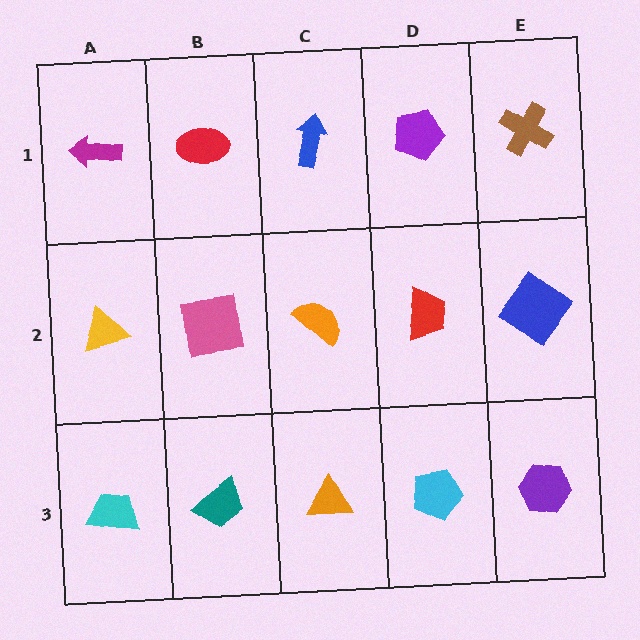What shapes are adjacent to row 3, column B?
A pink square (row 2, column B), a cyan trapezoid (row 3, column A), an orange triangle (row 3, column C).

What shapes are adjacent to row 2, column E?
A brown cross (row 1, column E), a purple hexagon (row 3, column E), a red trapezoid (row 2, column D).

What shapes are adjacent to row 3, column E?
A blue diamond (row 2, column E), a cyan pentagon (row 3, column D).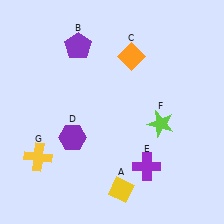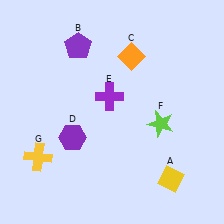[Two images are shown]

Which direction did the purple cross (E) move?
The purple cross (E) moved up.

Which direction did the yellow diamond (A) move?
The yellow diamond (A) moved right.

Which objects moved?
The objects that moved are: the yellow diamond (A), the purple cross (E).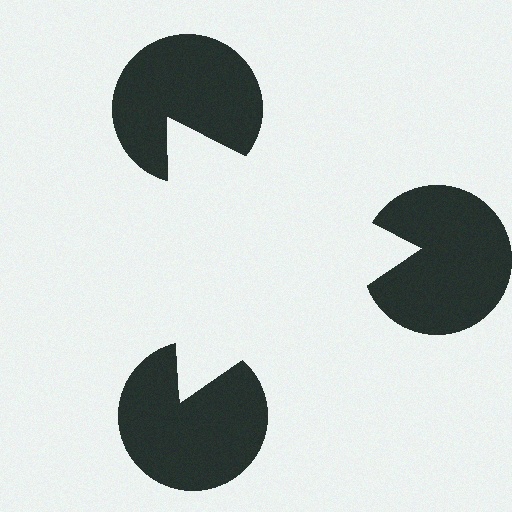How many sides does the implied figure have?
3 sides.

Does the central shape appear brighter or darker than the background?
It typically appears slightly brighter than the background, even though no actual brightness change is drawn.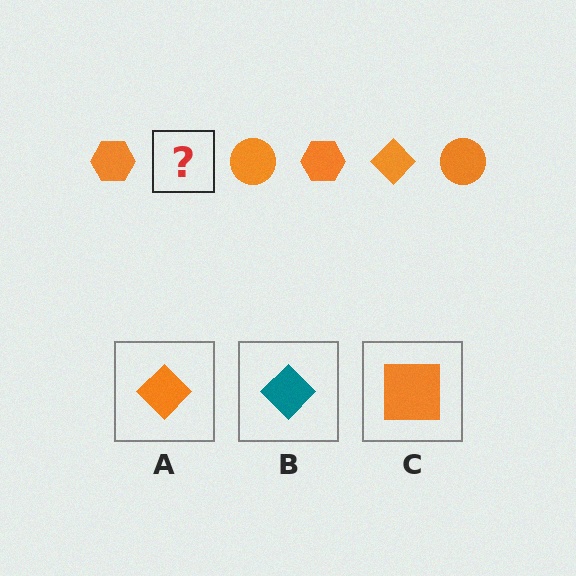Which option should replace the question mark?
Option A.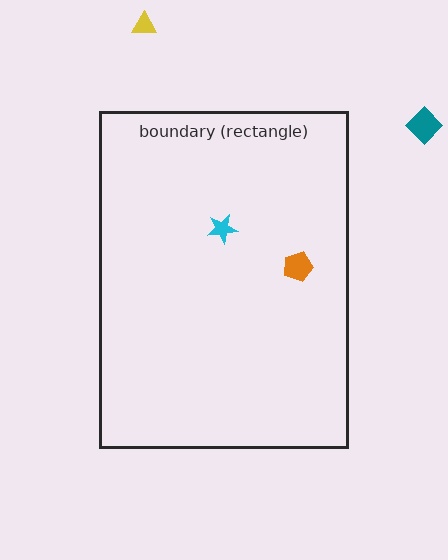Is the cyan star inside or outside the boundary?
Inside.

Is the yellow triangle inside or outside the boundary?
Outside.